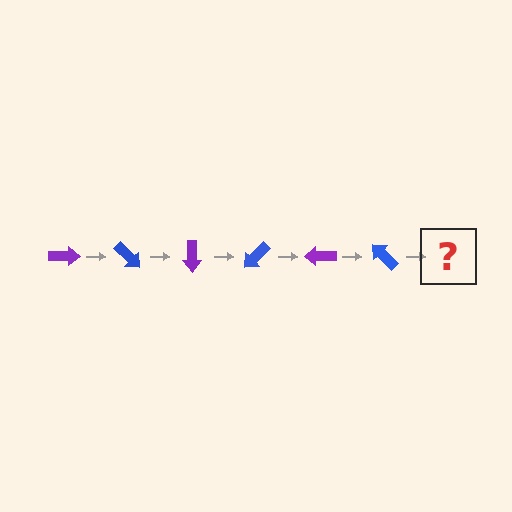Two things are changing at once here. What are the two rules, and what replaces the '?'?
The two rules are that it rotates 45 degrees each step and the color cycles through purple and blue. The '?' should be a purple arrow, rotated 270 degrees from the start.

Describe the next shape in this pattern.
It should be a purple arrow, rotated 270 degrees from the start.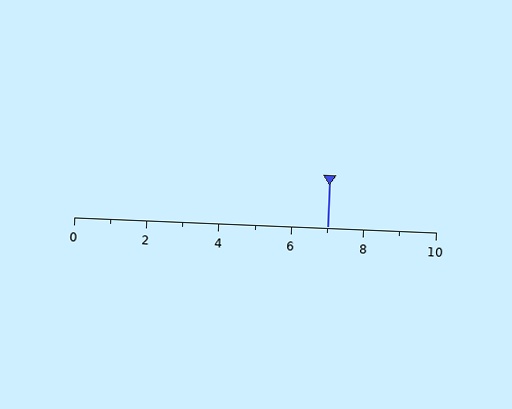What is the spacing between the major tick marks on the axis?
The major ticks are spaced 2 apart.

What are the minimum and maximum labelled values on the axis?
The axis runs from 0 to 10.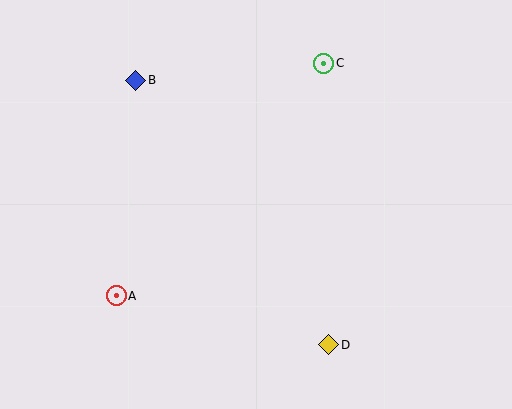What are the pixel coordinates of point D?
Point D is at (329, 345).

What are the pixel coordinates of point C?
Point C is at (324, 63).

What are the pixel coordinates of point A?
Point A is at (116, 296).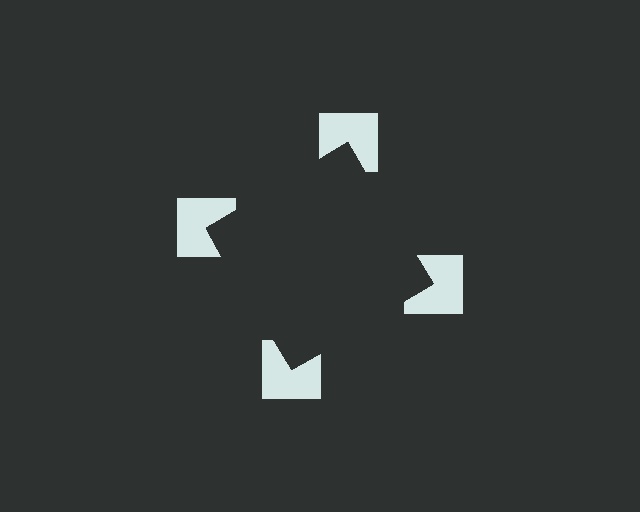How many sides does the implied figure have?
4 sides.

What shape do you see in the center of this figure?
An illusory square — its edges are inferred from the aligned wedge cuts in the notched squares, not physically drawn.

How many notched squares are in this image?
There are 4 — one at each vertex of the illusory square.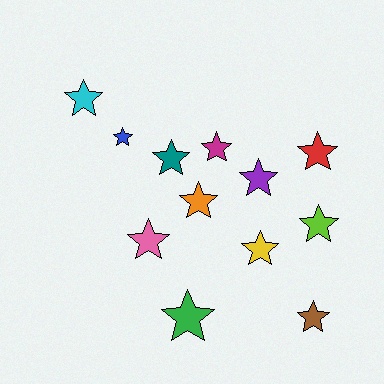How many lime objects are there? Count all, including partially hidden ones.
There is 1 lime object.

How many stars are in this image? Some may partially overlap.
There are 12 stars.